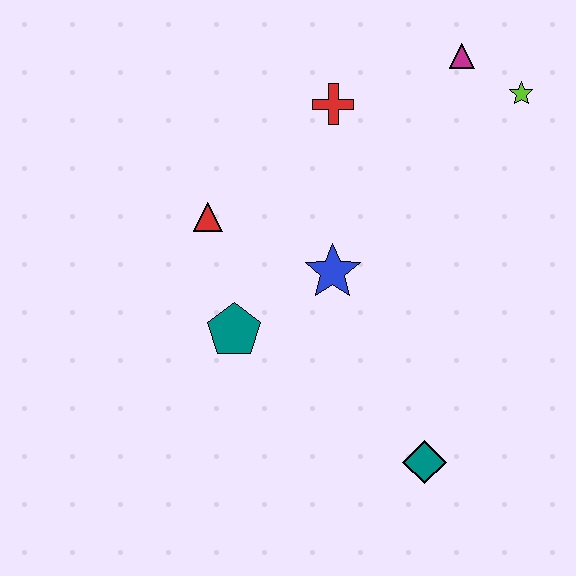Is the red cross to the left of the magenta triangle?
Yes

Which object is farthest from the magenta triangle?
The teal diamond is farthest from the magenta triangle.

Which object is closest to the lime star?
The magenta triangle is closest to the lime star.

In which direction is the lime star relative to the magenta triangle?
The lime star is to the right of the magenta triangle.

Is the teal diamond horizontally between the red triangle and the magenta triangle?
Yes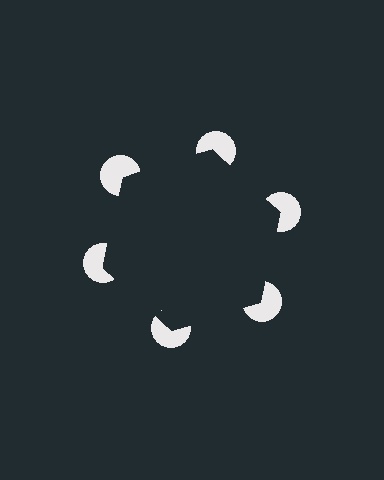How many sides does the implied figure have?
6 sides.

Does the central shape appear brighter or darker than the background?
It typically appears slightly darker than the background, even though no actual brightness change is drawn.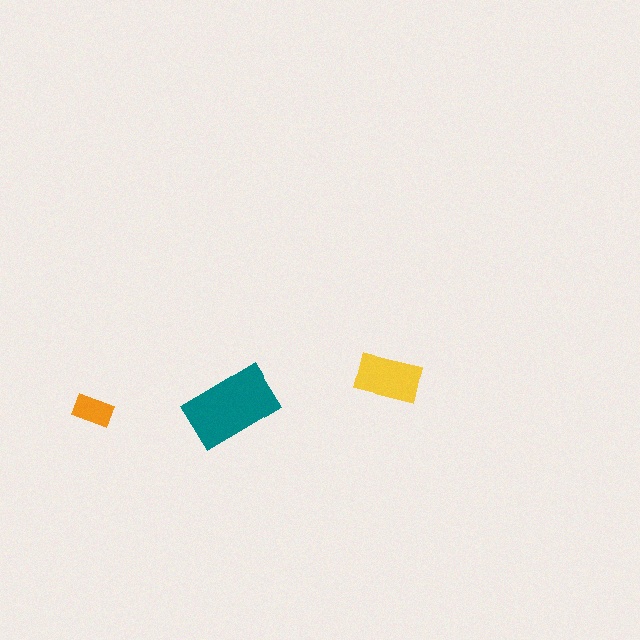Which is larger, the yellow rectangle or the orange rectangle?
The yellow one.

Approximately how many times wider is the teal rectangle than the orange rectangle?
About 2.5 times wider.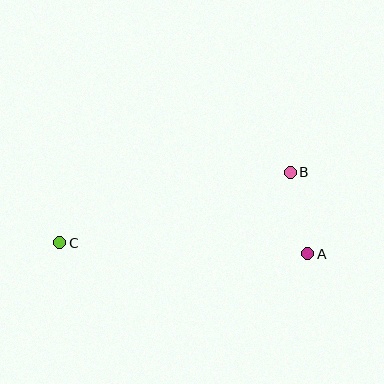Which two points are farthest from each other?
Points A and C are farthest from each other.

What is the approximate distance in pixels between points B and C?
The distance between B and C is approximately 241 pixels.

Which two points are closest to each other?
Points A and B are closest to each other.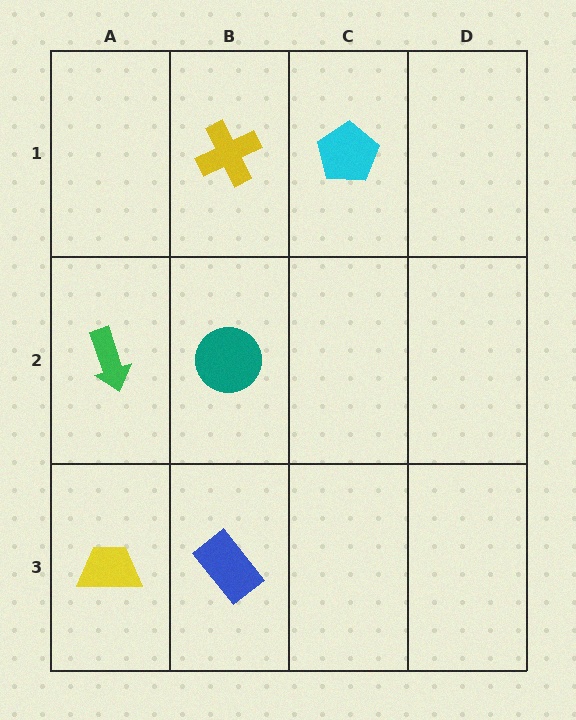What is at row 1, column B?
A yellow cross.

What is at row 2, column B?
A teal circle.